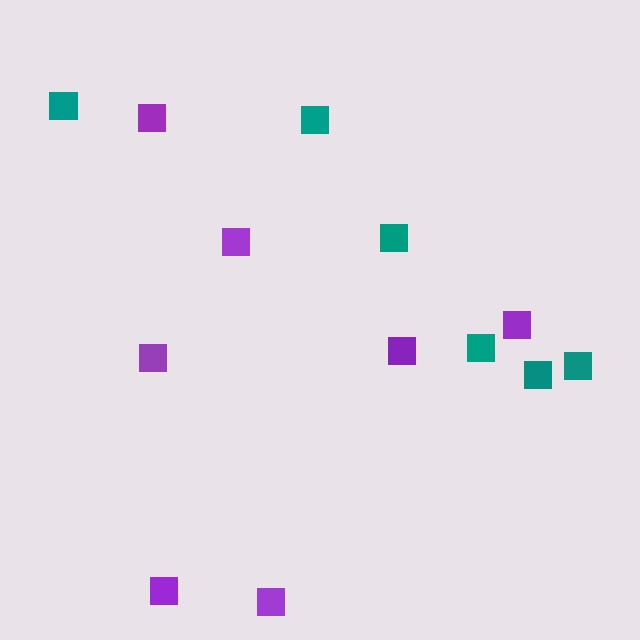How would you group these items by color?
There are 2 groups: one group of purple squares (7) and one group of teal squares (6).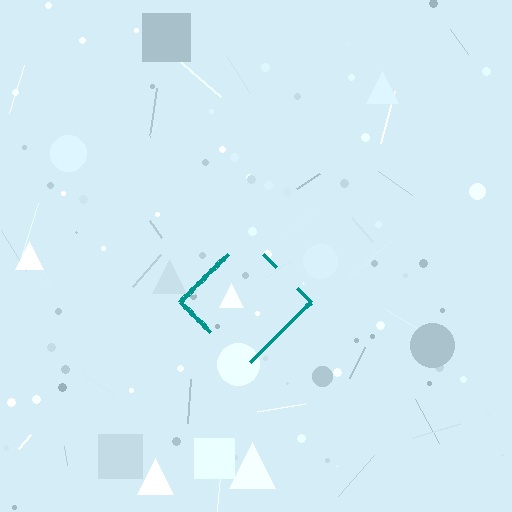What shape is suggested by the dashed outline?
The dashed outline suggests a diamond.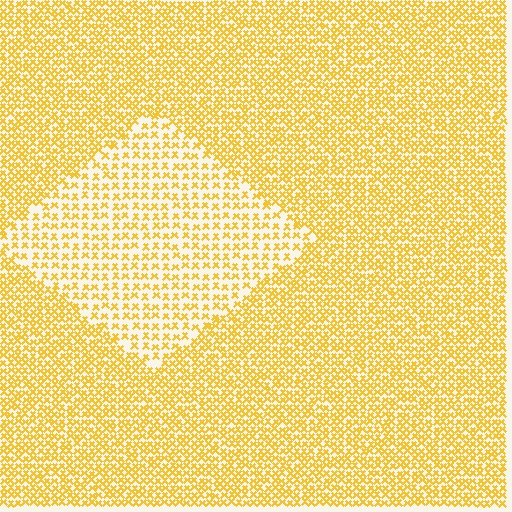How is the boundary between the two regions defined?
The boundary is defined by a change in element density (approximately 1.9x ratio). All elements are the same color, size, and shape.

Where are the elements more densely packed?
The elements are more densely packed outside the diamond boundary.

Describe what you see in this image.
The image contains small yellow elements arranged at two different densities. A diamond-shaped region is visible where the elements are less densely packed than the surrounding area.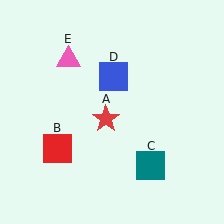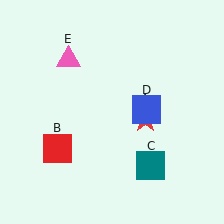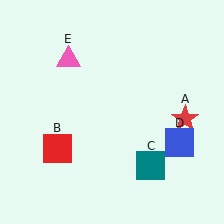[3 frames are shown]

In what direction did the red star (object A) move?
The red star (object A) moved right.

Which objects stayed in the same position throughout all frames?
Red square (object B) and teal square (object C) and pink triangle (object E) remained stationary.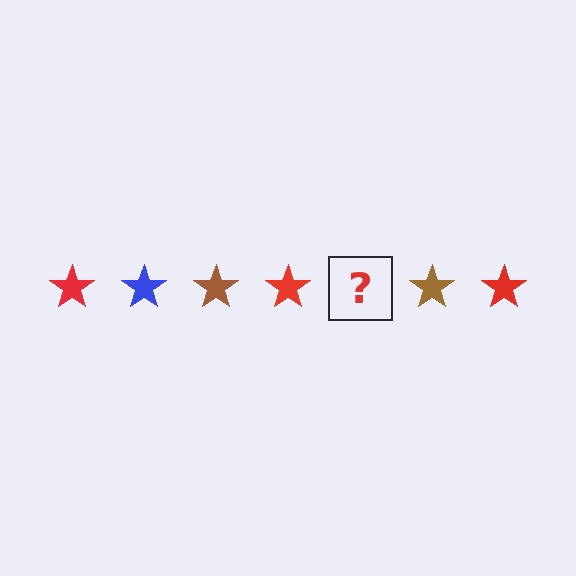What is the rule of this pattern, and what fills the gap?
The rule is that the pattern cycles through red, blue, brown stars. The gap should be filled with a blue star.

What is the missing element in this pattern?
The missing element is a blue star.